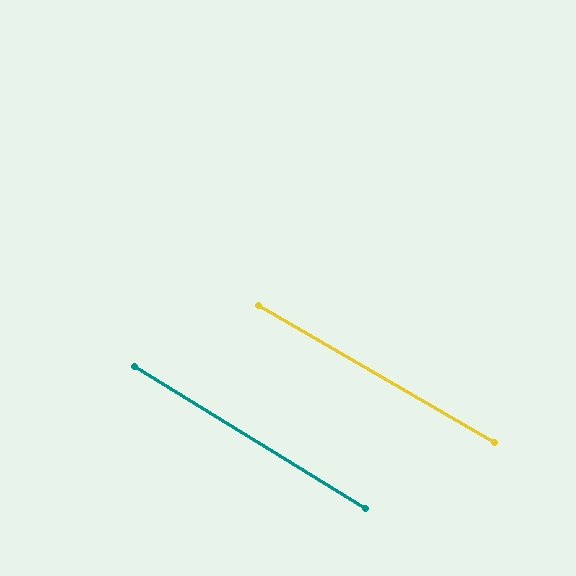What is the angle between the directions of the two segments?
Approximately 2 degrees.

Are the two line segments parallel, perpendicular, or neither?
Parallel — their directions differ by only 1.5°.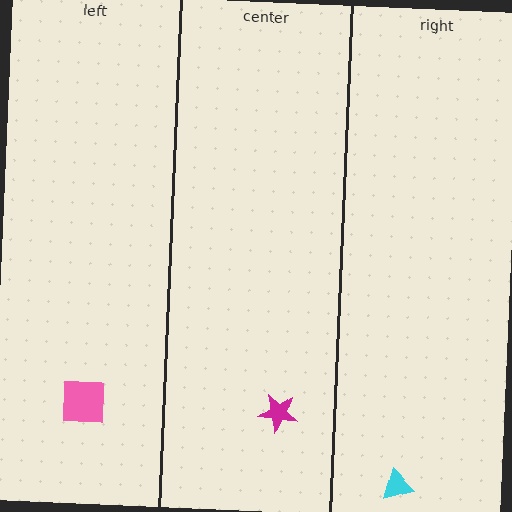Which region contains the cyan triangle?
The right region.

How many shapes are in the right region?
1.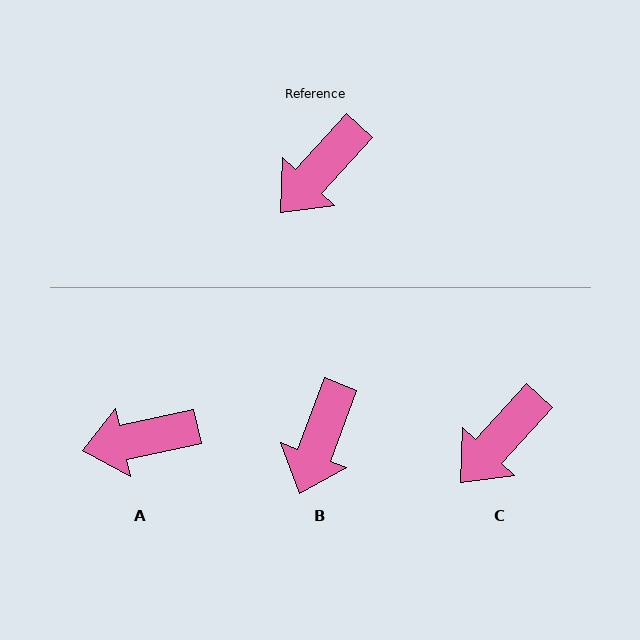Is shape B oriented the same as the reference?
No, it is off by about 22 degrees.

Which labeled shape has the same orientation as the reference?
C.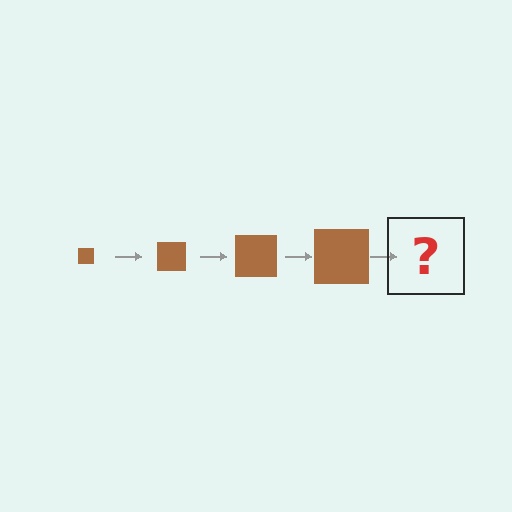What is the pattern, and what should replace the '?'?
The pattern is that the square gets progressively larger each step. The '?' should be a brown square, larger than the previous one.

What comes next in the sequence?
The next element should be a brown square, larger than the previous one.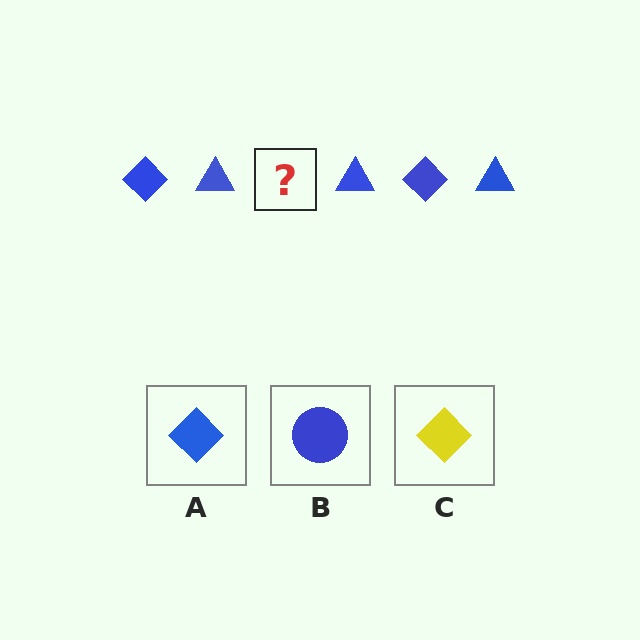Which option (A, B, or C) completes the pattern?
A.